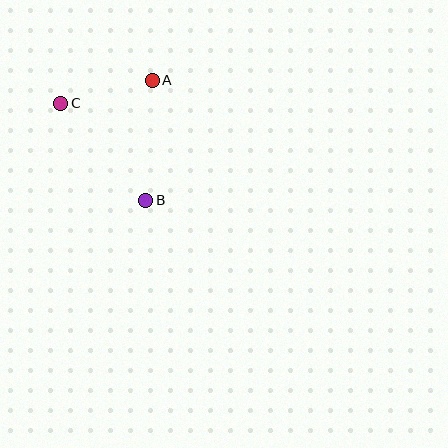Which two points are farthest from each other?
Points B and C are farthest from each other.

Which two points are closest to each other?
Points A and C are closest to each other.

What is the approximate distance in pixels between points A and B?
The distance between A and B is approximately 120 pixels.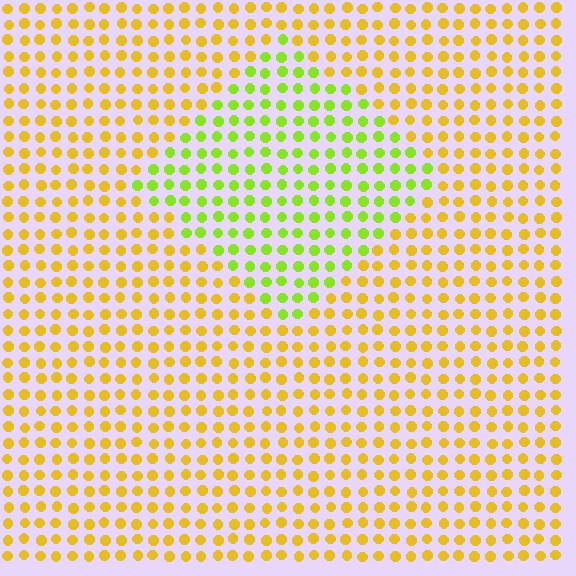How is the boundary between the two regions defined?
The boundary is defined purely by a slight shift in hue (about 41 degrees). Spacing, size, and orientation are identical on both sides.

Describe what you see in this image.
The image is filled with small yellow elements in a uniform arrangement. A diamond-shaped region is visible where the elements are tinted to a slightly different hue, forming a subtle color boundary.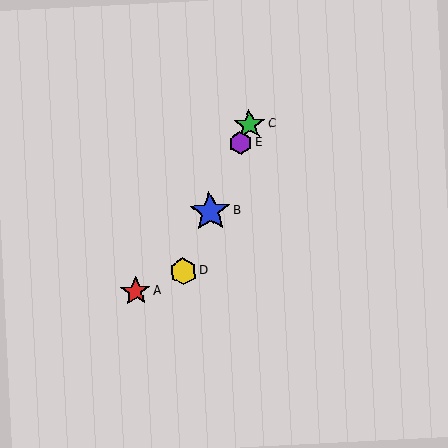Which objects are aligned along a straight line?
Objects B, C, D, E are aligned along a straight line.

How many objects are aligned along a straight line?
4 objects (B, C, D, E) are aligned along a straight line.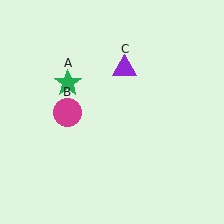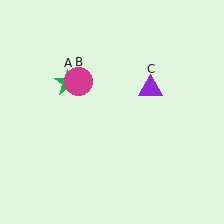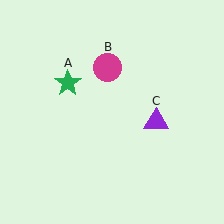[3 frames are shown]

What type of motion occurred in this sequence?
The magenta circle (object B), purple triangle (object C) rotated clockwise around the center of the scene.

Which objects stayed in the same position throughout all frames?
Green star (object A) remained stationary.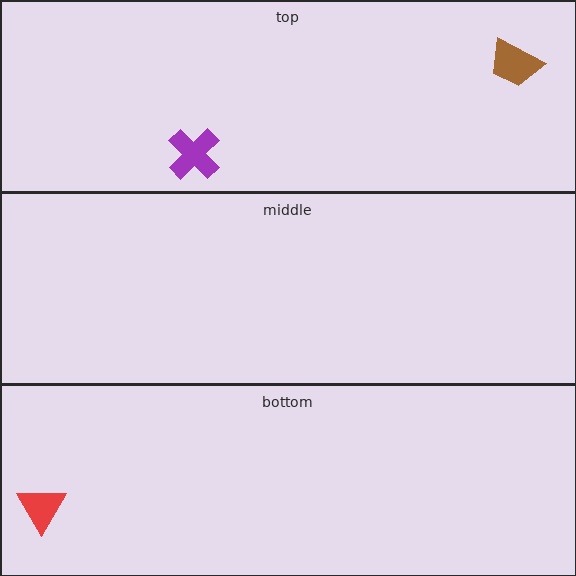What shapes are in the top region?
The brown trapezoid, the purple cross.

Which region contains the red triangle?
The bottom region.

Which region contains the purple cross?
The top region.